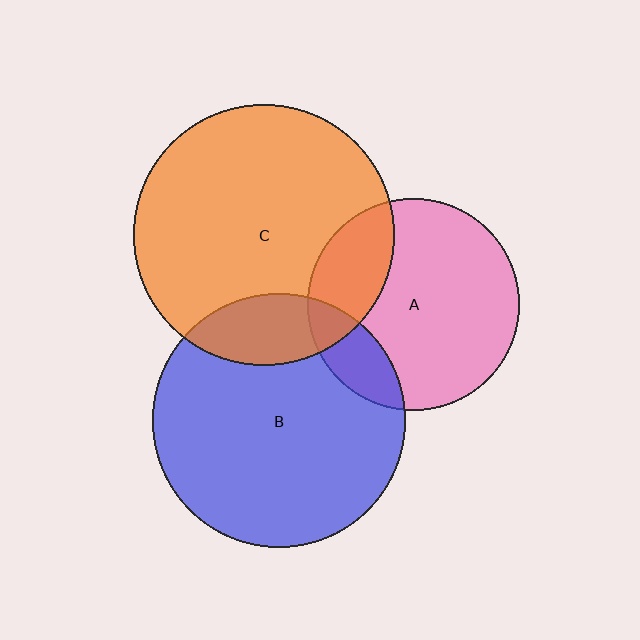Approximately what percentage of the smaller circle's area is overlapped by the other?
Approximately 15%.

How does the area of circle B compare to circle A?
Approximately 1.4 times.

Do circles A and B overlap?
Yes.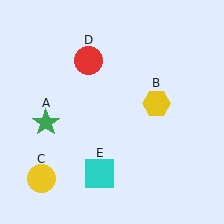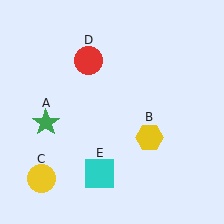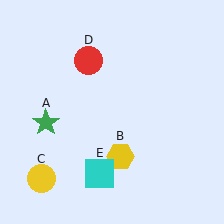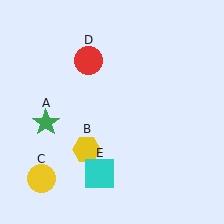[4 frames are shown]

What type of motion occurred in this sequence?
The yellow hexagon (object B) rotated clockwise around the center of the scene.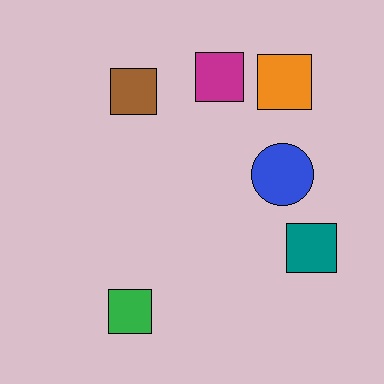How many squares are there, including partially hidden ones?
There are 5 squares.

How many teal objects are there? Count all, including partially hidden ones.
There is 1 teal object.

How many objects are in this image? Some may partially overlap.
There are 6 objects.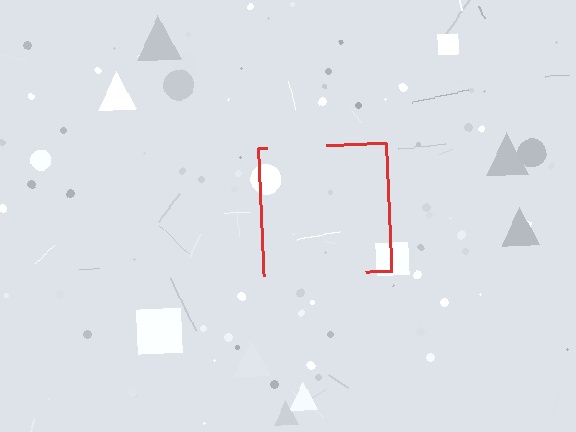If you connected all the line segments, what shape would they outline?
They would outline a square.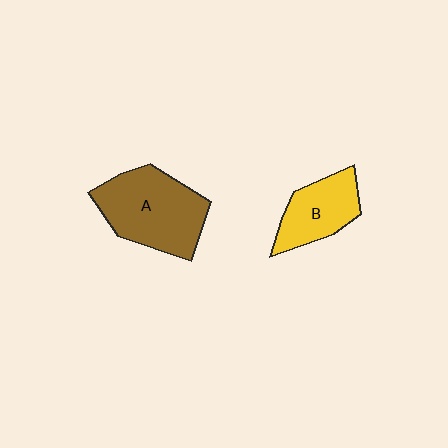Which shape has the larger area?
Shape A (brown).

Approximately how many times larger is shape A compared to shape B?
Approximately 1.6 times.